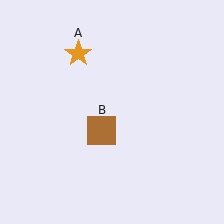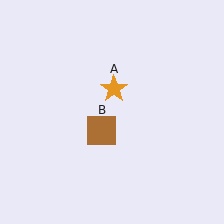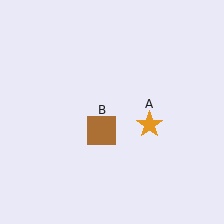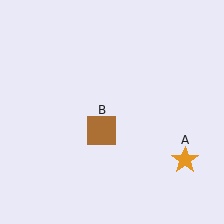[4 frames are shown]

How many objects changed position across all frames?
1 object changed position: orange star (object A).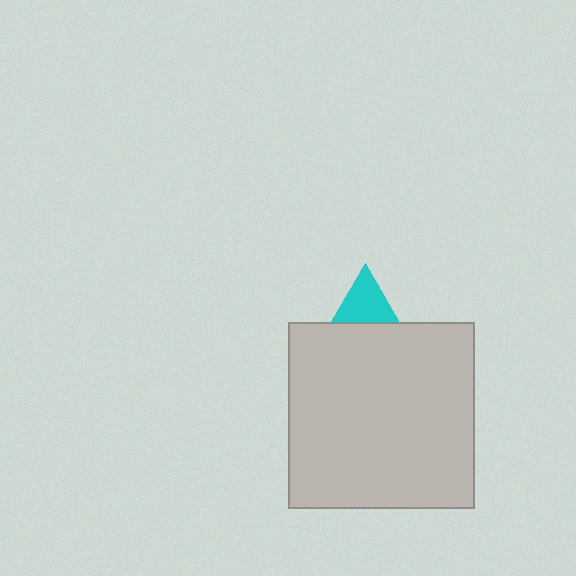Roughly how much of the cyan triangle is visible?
A small part of it is visible (roughly 34%).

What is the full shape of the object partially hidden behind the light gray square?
The partially hidden object is a cyan triangle.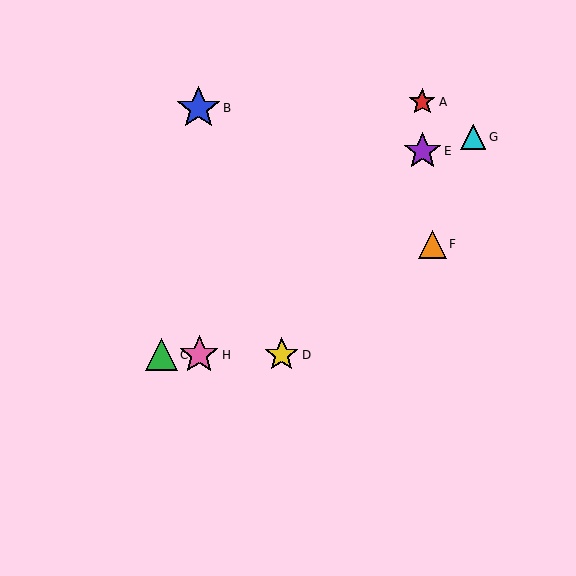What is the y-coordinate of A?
Object A is at y≈102.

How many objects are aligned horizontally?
3 objects (C, D, H) are aligned horizontally.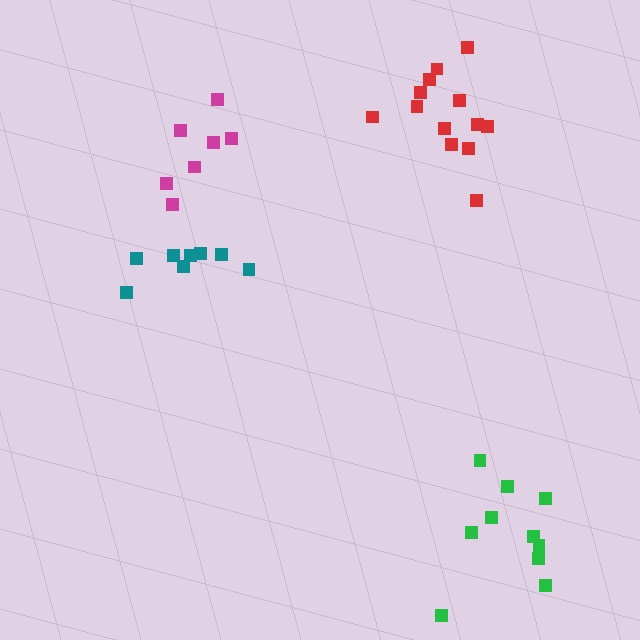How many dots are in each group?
Group 1: 7 dots, Group 2: 13 dots, Group 3: 10 dots, Group 4: 8 dots (38 total).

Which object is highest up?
The red cluster is topmost.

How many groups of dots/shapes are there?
There are 4 groups.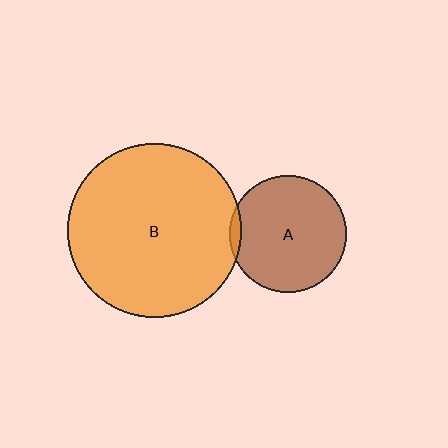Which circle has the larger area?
Circle B (orange).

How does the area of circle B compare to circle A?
Approximately 2.2 times.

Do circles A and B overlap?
Yes.